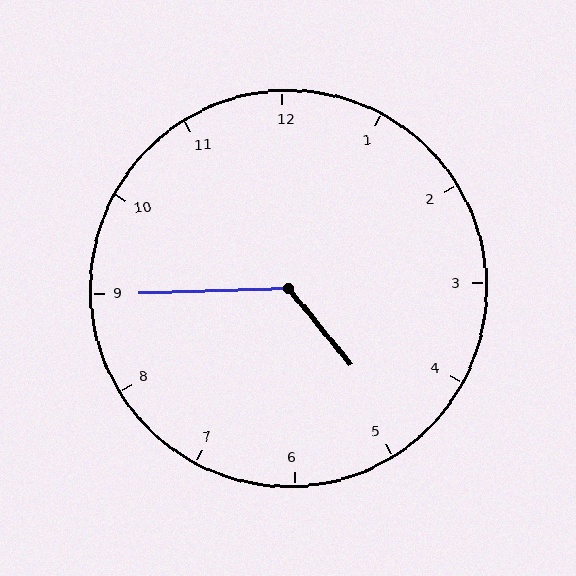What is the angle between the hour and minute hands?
Approximately 128 degrees.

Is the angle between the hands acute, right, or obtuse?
It is obtuse.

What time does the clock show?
4:45.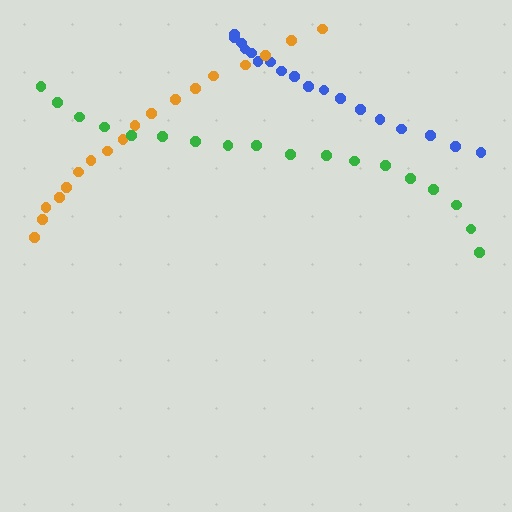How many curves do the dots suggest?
There are 3 distinct paths.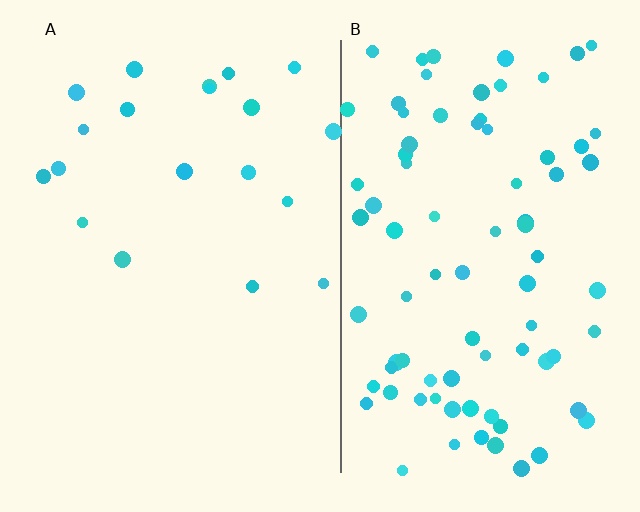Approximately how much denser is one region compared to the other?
Approximately 4.4× — region B over region A.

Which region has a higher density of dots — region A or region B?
B (the right).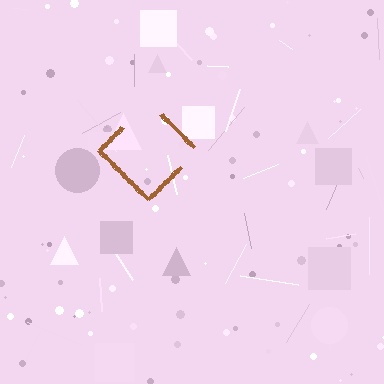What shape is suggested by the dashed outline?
The dashed outline suggests a diamond.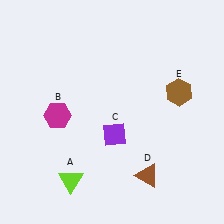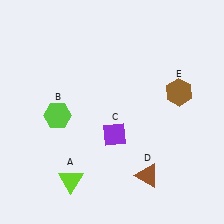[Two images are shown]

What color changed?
The hexagon (B) changed from magenta in Image 1 to lime in Image 2.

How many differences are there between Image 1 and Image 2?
There is 1 difference between the two images.